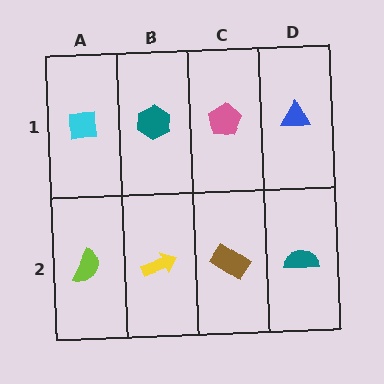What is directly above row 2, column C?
A pink pentagon.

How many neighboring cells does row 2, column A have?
2.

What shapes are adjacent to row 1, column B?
A yellow arrow (row 2, column B), a cyan square (row 1, column A), a pink pentagon (row 1, column C).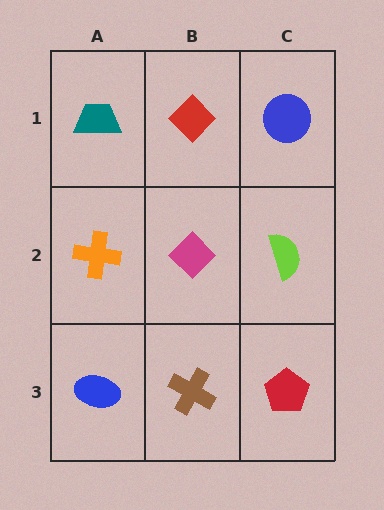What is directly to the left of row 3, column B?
A blue ellipse.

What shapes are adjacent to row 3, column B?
A magenta diamond (row 2, column B), a blue ellipse (row 3, column A), a red pentagon (row 3, column C).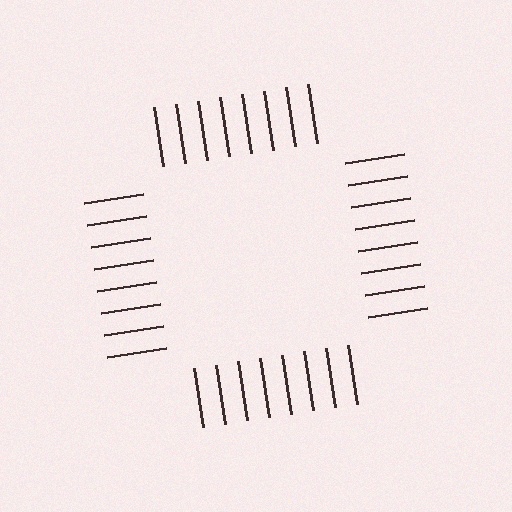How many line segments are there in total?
32 — 8 along each of the 4 edges.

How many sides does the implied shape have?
4 sides — the line-ends trace a square.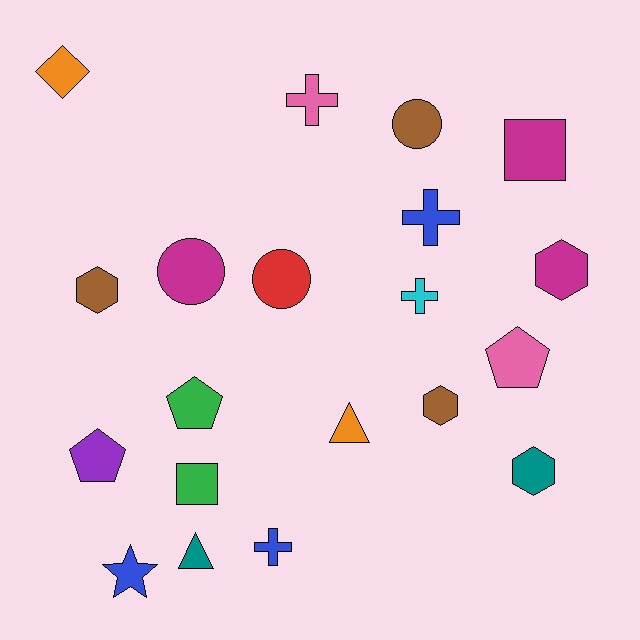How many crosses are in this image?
There are 4 crosses.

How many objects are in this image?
There are 20 objects.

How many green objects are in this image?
There are 2 green objects.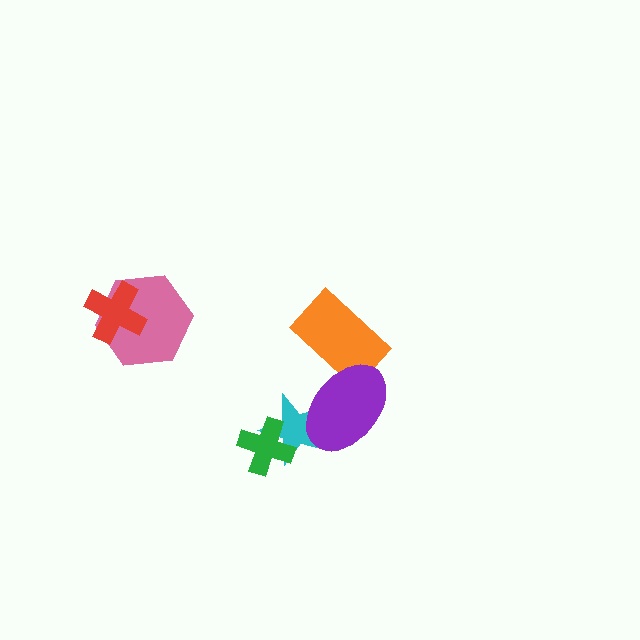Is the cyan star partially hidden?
Yes, it is partially covered by another shape.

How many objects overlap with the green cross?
1 object overlaps with the green cross.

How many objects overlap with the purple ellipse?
2 objects overlap with the purple ellipse.